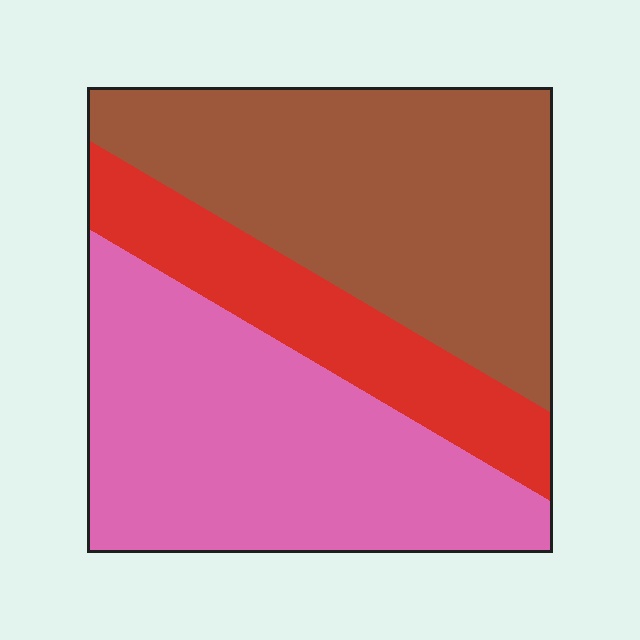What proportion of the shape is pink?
Pink covers 40% of the shape.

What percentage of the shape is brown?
Brown takes up about two fifths (2/5) of the shape.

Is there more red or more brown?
Brown.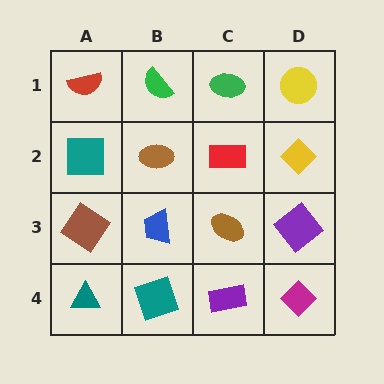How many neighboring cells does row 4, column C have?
3.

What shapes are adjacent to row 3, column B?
A brown ellipse (row 2, column B), a teal square (row 4, column B), a brown diamond (row 3, column A), a brown ellipse (row 3, column C).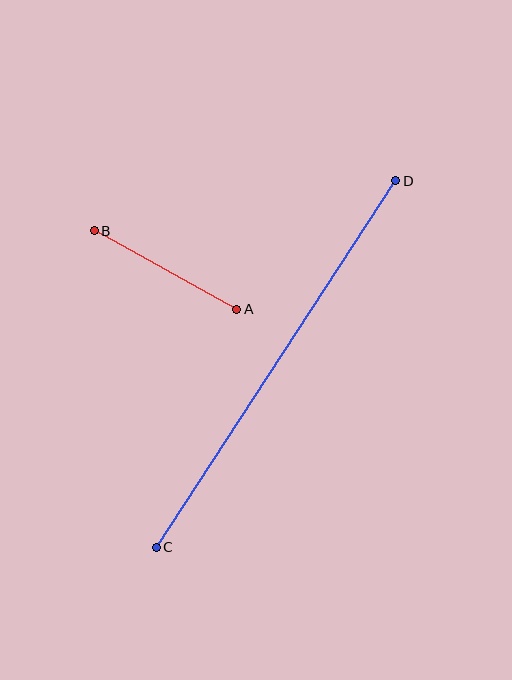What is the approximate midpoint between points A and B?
The midpoint is at approximately (165, 270) pixels.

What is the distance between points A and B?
The distance is approximately 162 pixels.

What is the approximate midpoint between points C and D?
The midpoint is at approximately (276, 364) pixels.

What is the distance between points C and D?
The distance is approximately 438 pixels.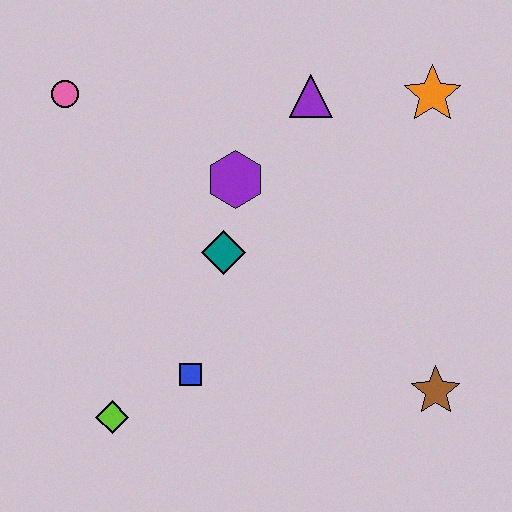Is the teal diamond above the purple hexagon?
No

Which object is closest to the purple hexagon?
The teal diamond is closest to the purple hexagon.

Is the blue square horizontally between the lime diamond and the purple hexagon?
Yes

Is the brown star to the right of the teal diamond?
Yes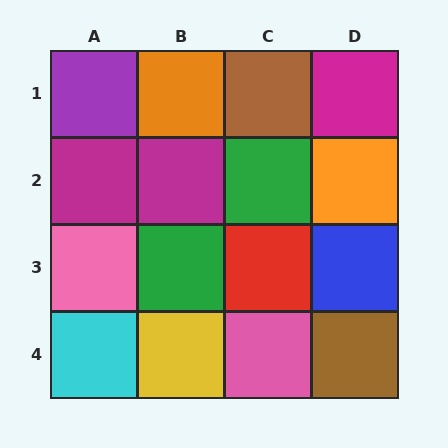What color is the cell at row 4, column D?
Brown.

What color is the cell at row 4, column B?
Yellow.